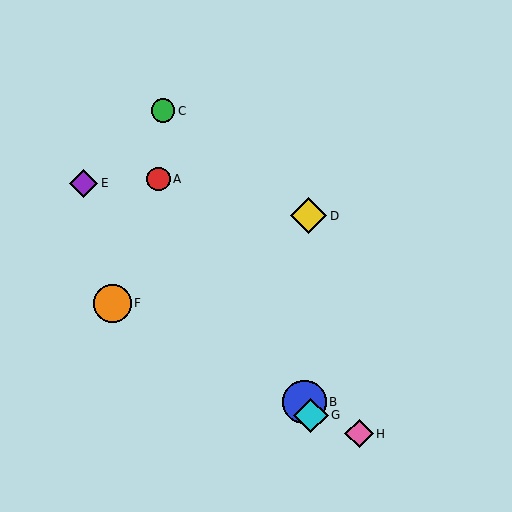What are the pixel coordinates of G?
Object G is at (311, 415).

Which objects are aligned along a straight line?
Objects B, C, G are aligned along a straight line.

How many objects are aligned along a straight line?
3 objects (B, C, G) are aligned along a straight line.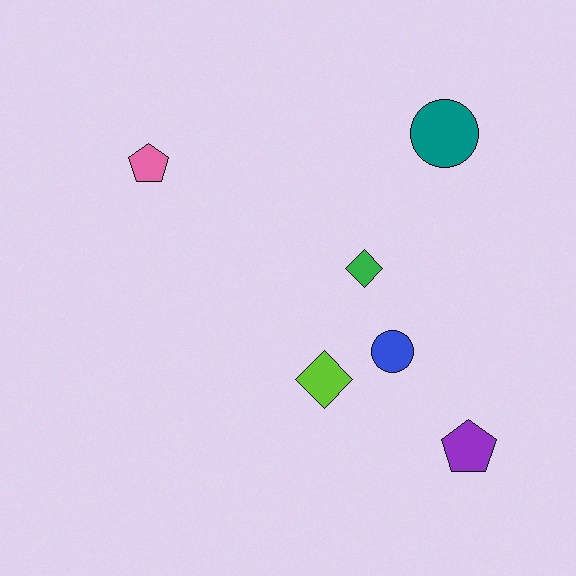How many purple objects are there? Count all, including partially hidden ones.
There is 1 purple object.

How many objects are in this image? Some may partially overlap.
There are 6 objects.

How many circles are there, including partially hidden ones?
There are 2 circles.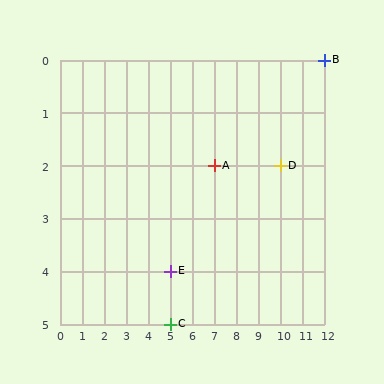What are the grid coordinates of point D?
Point D is at grid coordinates (10, 2).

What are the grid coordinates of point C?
Point C is at grid coordinates (5, 5).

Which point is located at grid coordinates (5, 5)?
Point C is at (5, 5).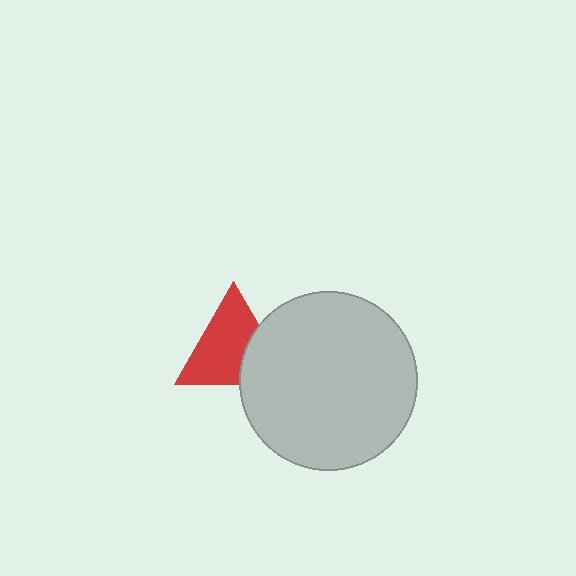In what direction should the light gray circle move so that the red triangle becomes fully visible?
The light gray circle should move right. That is the shortest direction to clear the overlap and leave the red triangle fully visible.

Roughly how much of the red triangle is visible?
Most of it is visible (roughly 69%).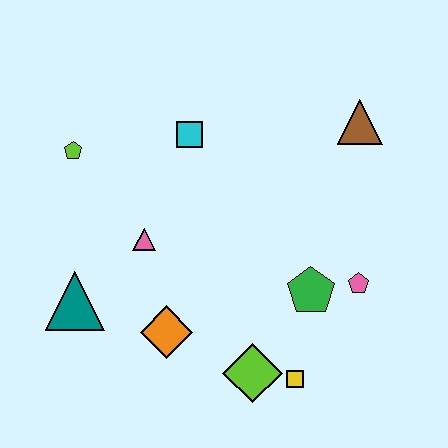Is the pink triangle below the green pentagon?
No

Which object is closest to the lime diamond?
The yellow square is closest to the lime diamond.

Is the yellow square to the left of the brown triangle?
Yes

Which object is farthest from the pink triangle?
The brown triangle is farthest from the pink triangle.